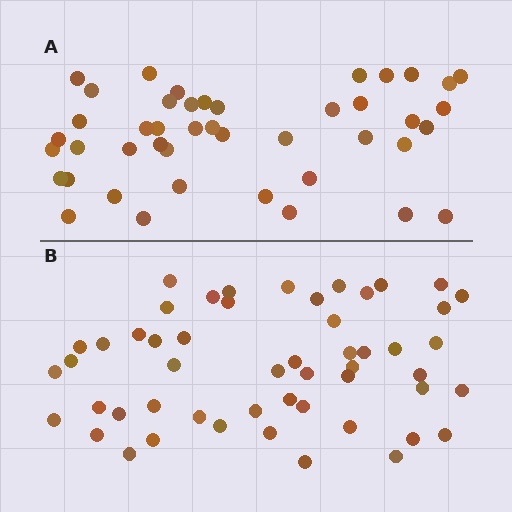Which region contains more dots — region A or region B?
Region B (the bottom region) has more dots.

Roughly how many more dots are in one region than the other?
Region B has roughly 8 or so more dots than region A.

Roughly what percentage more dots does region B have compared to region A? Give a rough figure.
About 20% more.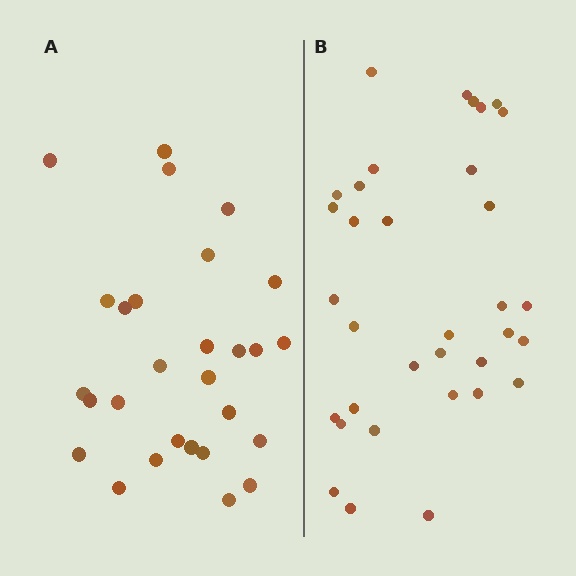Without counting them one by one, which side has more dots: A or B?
Region B (the right region) has more dots.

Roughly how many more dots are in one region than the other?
Region B has about 6 more dots than region A.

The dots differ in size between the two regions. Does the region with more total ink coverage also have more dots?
No. Region A has more total ink coverage because its dots are larger, but region B actually contains more individual dots. Total area can be misleading — the number of items is what matters here.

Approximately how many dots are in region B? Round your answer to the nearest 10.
About 30 dots. (The exact count is 34, which rounds to 30.)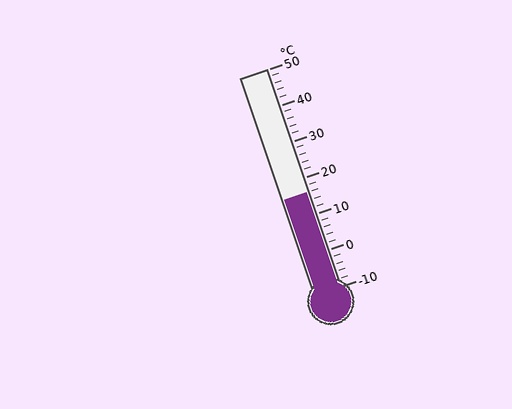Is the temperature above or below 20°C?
The temperature is below 20°C.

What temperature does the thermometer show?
The thermometer shows approximately 16°C.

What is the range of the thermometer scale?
The thermometer scale ranges from -10°C to 50°C.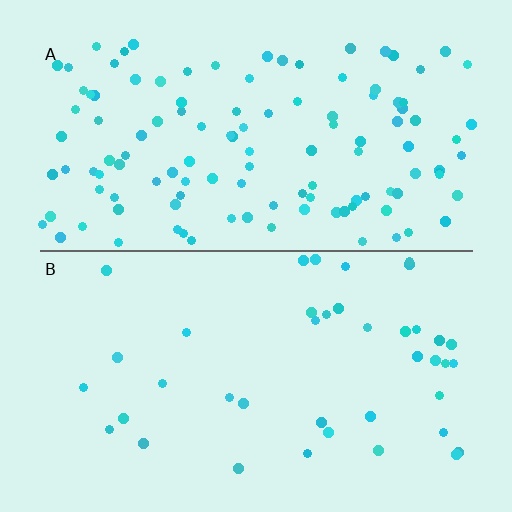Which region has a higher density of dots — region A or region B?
A (the top).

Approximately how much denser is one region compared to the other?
Approximately 3.0× — region A over region B.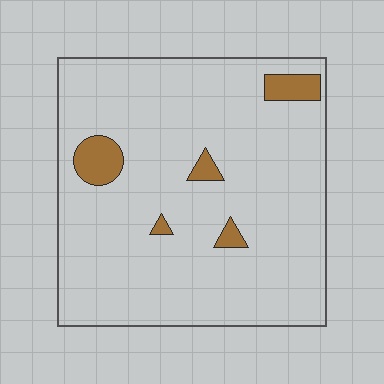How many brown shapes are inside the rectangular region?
5.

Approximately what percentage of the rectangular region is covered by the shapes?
Approximately 5%.